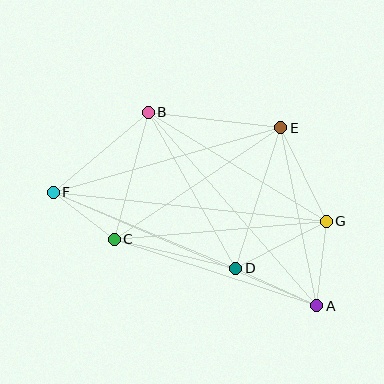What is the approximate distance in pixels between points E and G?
The distance between E and G is approximately 104 pixels.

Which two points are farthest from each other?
Points A and F are farthest from each other.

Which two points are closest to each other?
Points C and F are closest to each other.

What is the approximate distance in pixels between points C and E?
The distance between C and E is approximately 201 pixels.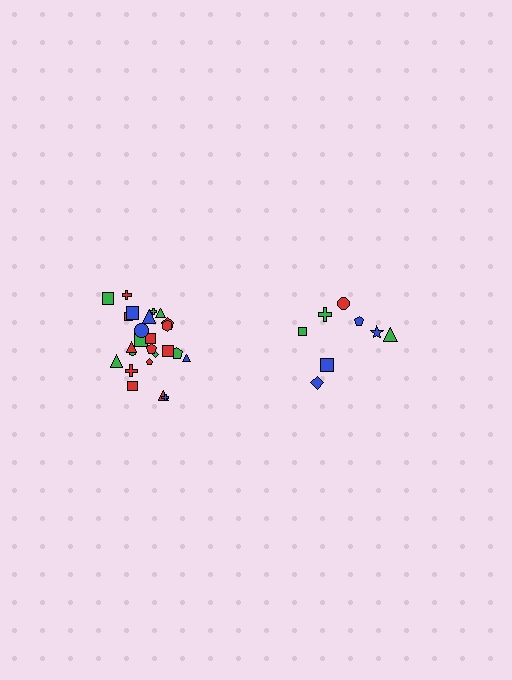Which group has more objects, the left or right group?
The left group.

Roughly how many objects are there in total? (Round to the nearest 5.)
Roughly 35 objects in total.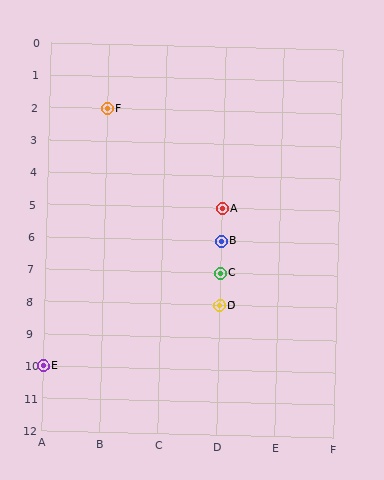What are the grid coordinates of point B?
Point B is at grid coordinates (D, 6).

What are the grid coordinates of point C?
Point C is at grid coordinates (D, 7).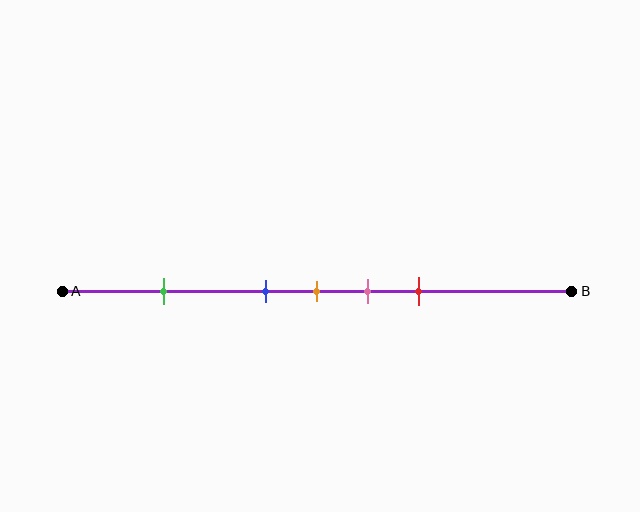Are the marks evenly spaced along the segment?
No, the marks are not evenly spaced.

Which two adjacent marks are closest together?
The blue and orange marks are the closest adjacent pair.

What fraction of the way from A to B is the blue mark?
The blue mark is approximately 40% (0.4) of the way from A to B.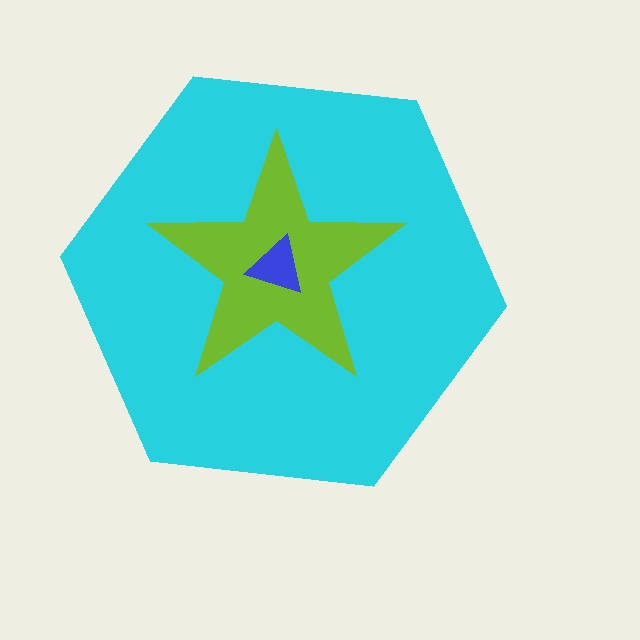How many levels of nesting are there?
3.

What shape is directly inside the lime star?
The blue triangle.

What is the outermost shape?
The cyan hexagon.